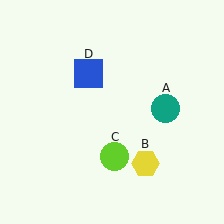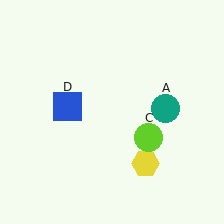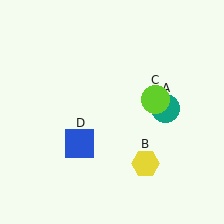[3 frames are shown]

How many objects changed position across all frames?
2 objects changed position: lime circle (object C), blue square (object D).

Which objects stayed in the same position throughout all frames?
Teal circle (object A) and yellow hexagon (object B) remained stationary.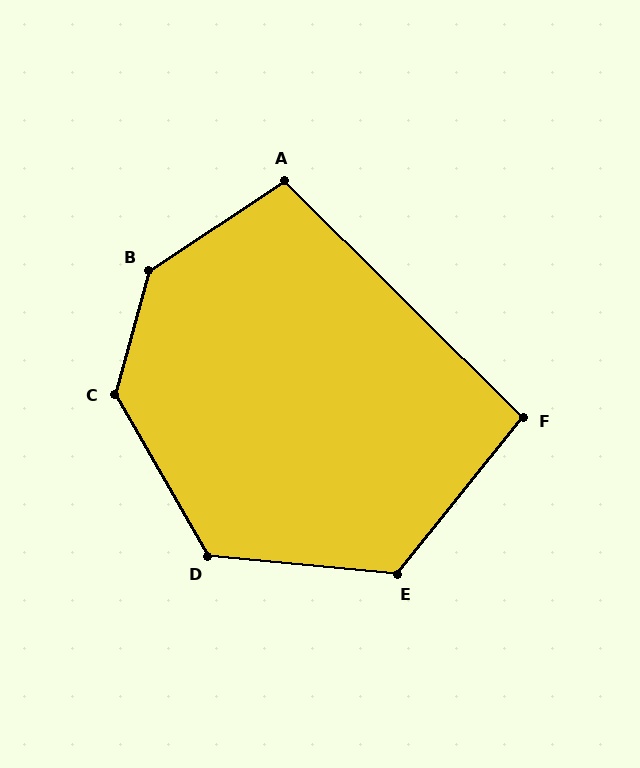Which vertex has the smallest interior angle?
F, at approximately 96 degrees.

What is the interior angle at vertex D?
Approximately 125 degrees (obtuse).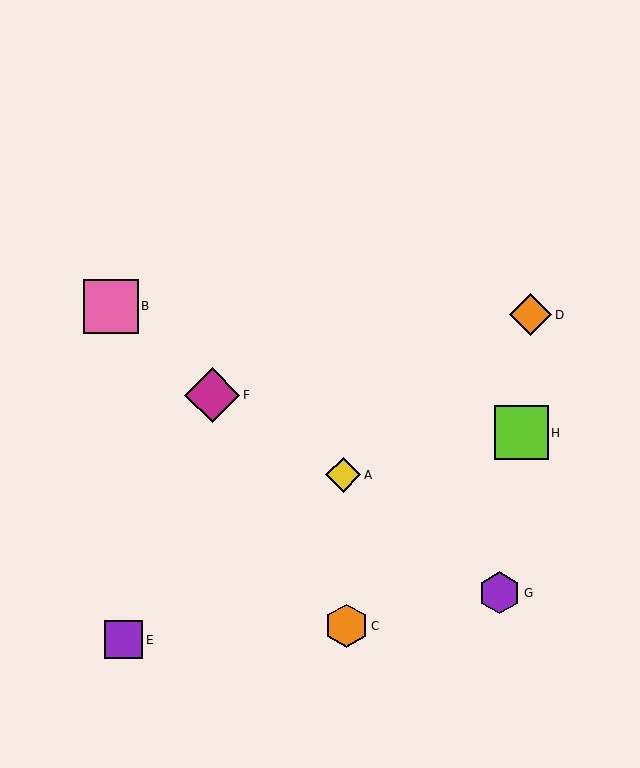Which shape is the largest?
The magenta diamond (labeled F) is the largest.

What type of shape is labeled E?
Shape E is a purple square.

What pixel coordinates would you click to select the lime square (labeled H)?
Click at (521, 433) to select the lime square H.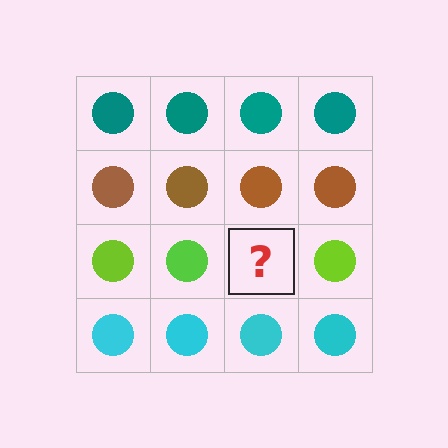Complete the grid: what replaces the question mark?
The question mark should be replaced with a lime circle.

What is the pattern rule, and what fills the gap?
The rule is that each row has a consistent color. The gap should be filled with a lime circle.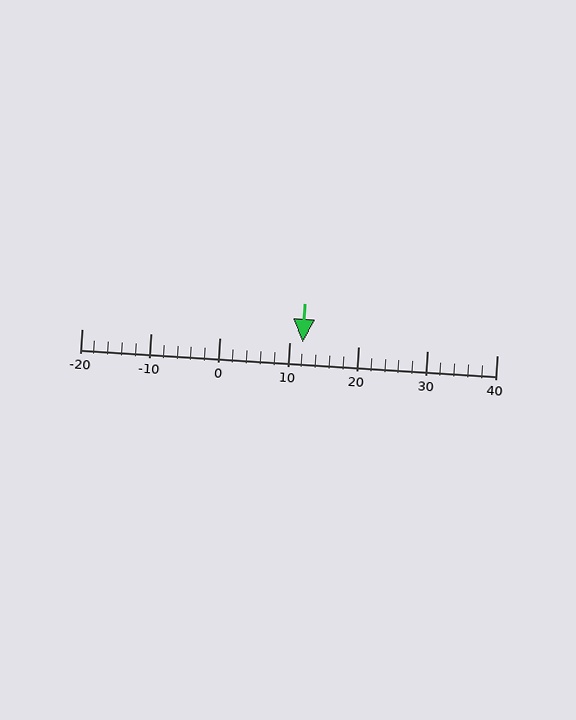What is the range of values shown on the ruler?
The ruler shows values from -20 to 40.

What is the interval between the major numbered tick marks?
The major tick marks are spaced 10 units apart.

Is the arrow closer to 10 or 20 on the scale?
The arrow is closer to 10.